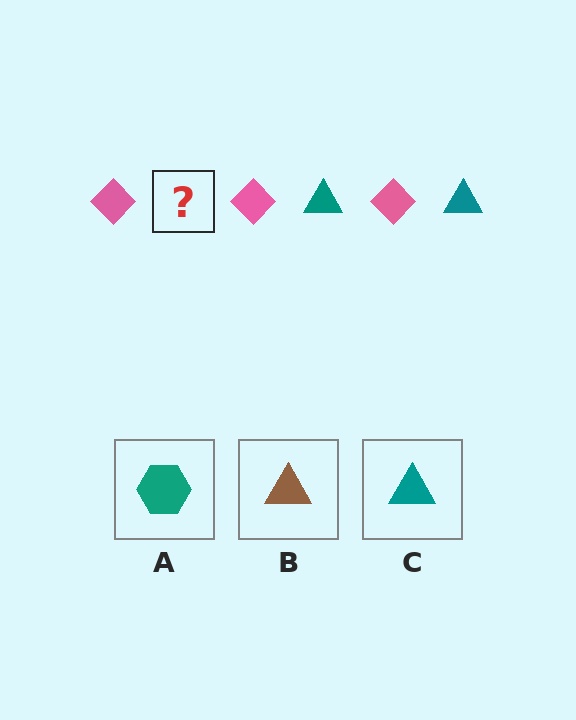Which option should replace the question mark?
Option C.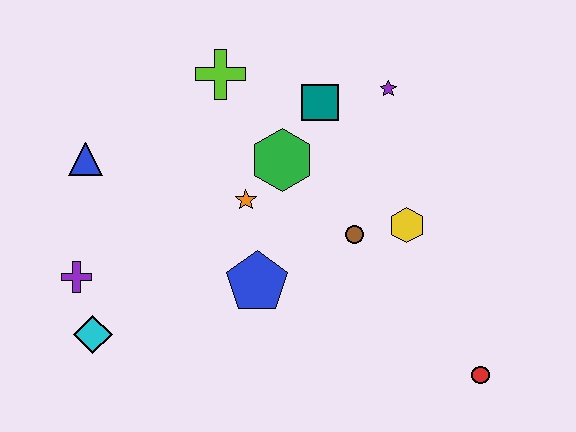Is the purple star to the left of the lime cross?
No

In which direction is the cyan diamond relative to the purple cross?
The cyan diamond is below the purple cross.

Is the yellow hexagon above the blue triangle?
No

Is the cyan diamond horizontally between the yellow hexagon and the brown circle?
No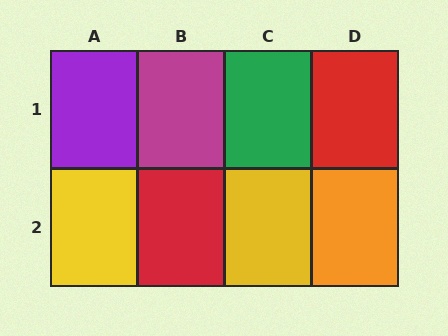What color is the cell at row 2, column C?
Yellow.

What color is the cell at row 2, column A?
Yellow.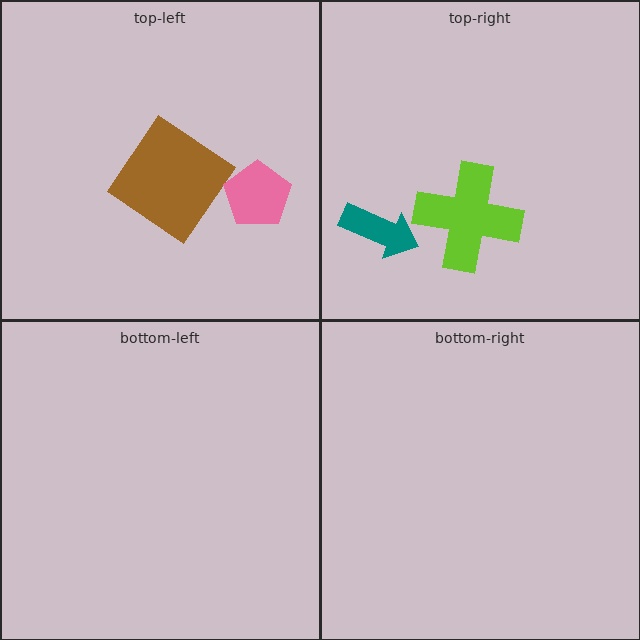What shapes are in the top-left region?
The brown diamond, the pink pentagon.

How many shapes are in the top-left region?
2.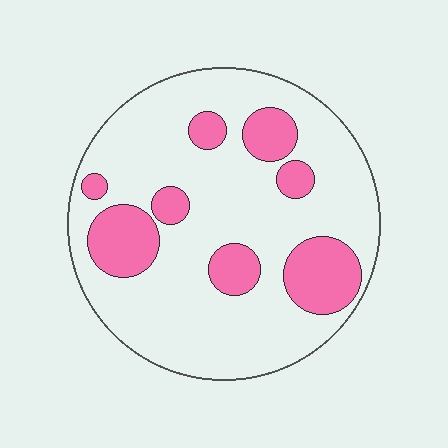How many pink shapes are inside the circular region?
8.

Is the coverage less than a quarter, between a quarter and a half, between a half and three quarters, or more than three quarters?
Less than a quarter.